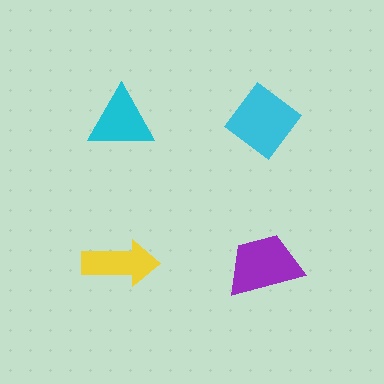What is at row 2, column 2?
A purple trapezoid.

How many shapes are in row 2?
2 shapes.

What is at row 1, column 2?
A cyan diamond.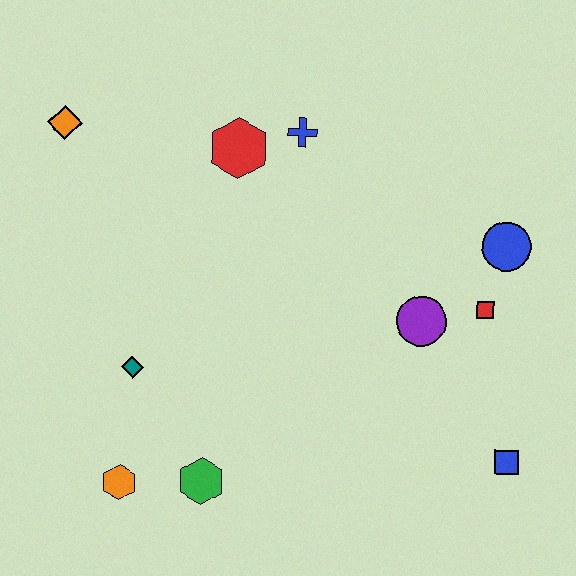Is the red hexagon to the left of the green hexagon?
No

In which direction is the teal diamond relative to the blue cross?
The teal diamond is below the blue cross.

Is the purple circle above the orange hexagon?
Yes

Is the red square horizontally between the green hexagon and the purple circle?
No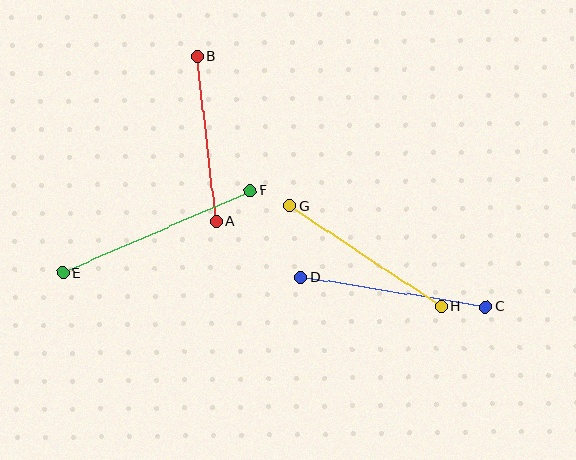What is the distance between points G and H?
The distance is approximately 182 pixels.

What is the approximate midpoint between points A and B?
The midpoint is at approximately (207, 139) pixels.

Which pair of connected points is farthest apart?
Points E and F are farthest apart.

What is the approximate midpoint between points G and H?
The midpoint is at approximately (365, 256) pixels.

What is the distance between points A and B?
The distance is approximately 166 pixels.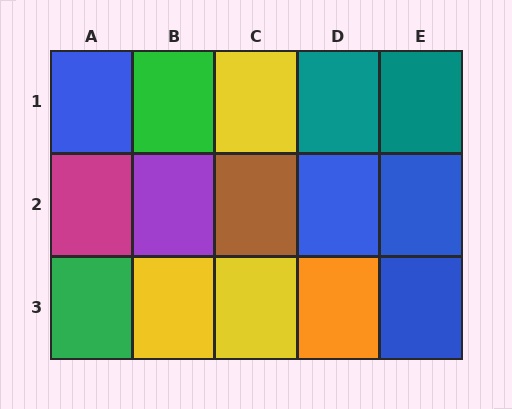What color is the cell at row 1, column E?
Teal.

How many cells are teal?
2 cells are teal.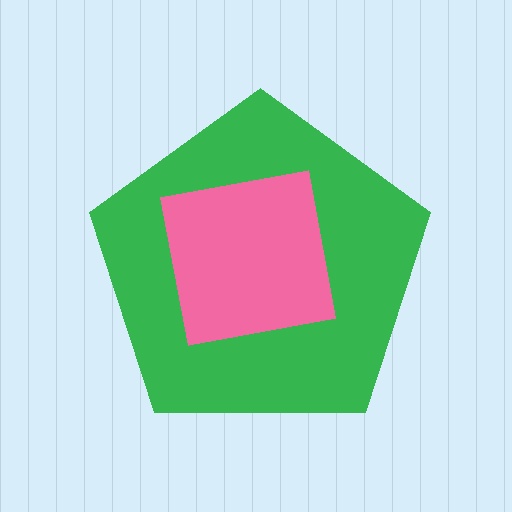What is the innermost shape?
The pink square.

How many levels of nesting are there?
2.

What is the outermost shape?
The green pentagon.